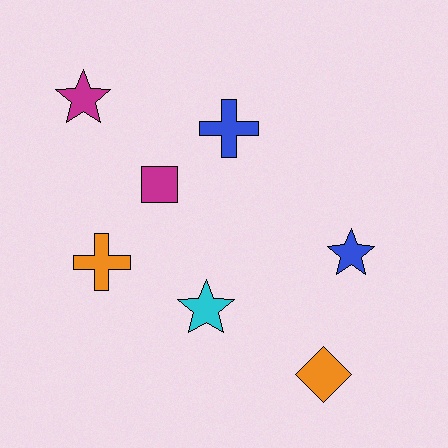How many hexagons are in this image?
There are no hexagons.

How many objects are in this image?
There are 7 objects.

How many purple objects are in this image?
There are no purple objects.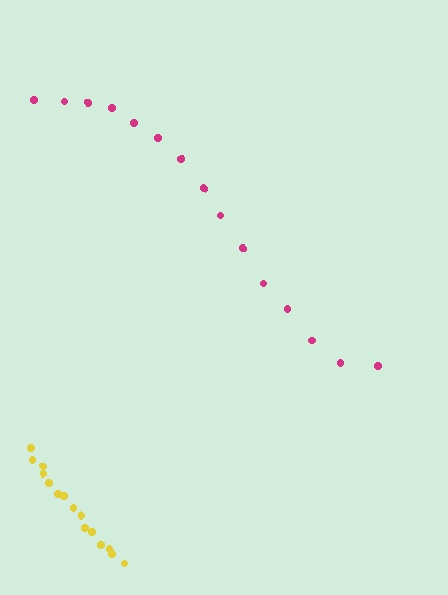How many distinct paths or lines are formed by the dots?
There are 2 distinct paths.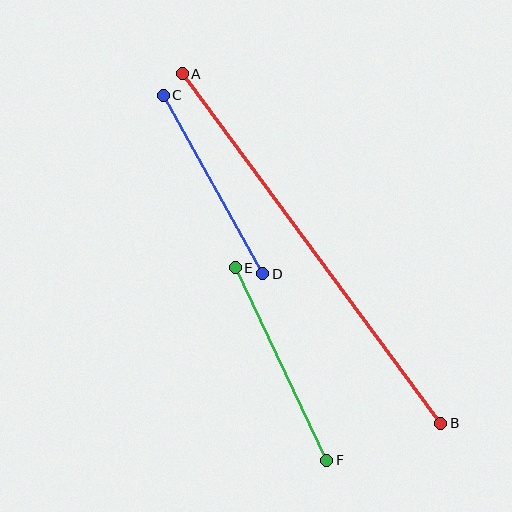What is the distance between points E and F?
The distance is approximately 213 pixels.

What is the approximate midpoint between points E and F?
The midpoint is at approximately (281, 364) pixels.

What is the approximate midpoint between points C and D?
The midpoint is at approximately (213, 185) pixels.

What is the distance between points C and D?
The distance is approximately 205 pixels.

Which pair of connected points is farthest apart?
Points A and B are farthest apart.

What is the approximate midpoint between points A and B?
The midpoint is at approximately (312, 249) pixels.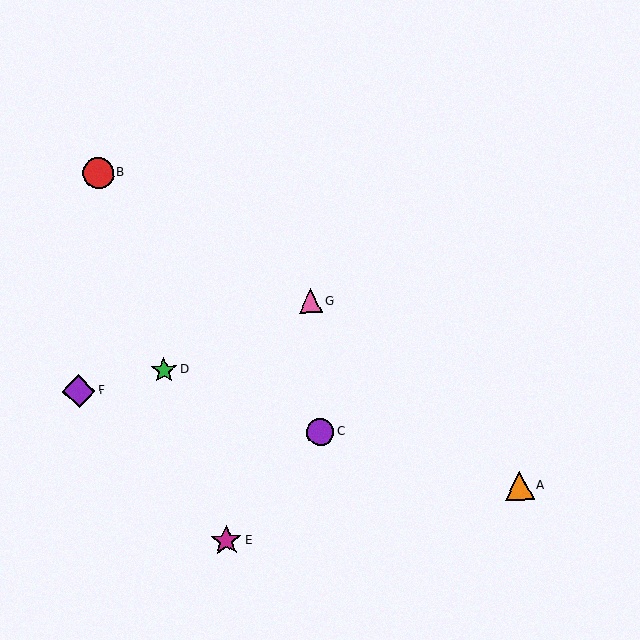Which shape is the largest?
The purple diamond (labeled F) is the largest.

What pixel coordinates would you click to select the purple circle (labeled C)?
Click at (320, 432) to select the purple circle C.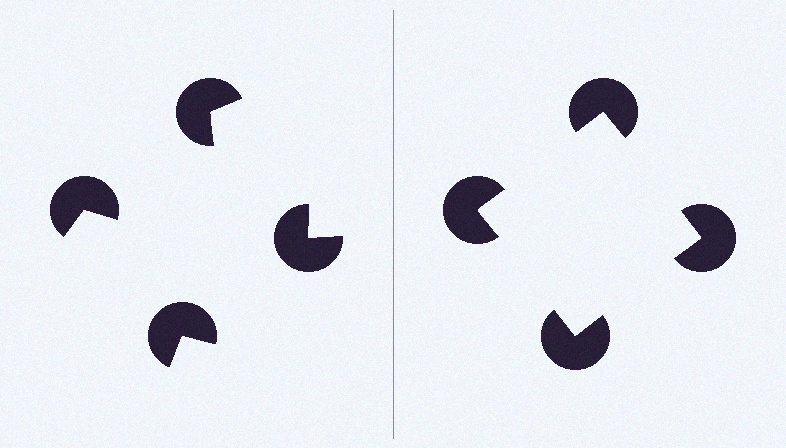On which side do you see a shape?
An illusory square appears on the right side. On the left side the wedge cuts are rotated, so no coherent shape forms.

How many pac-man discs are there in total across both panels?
8 — 4 on each side.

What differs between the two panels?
The pac-man discs are positioned identically on both sides; only the wedge orientations differ. On the right they align to a square; on the left they are misaligned.